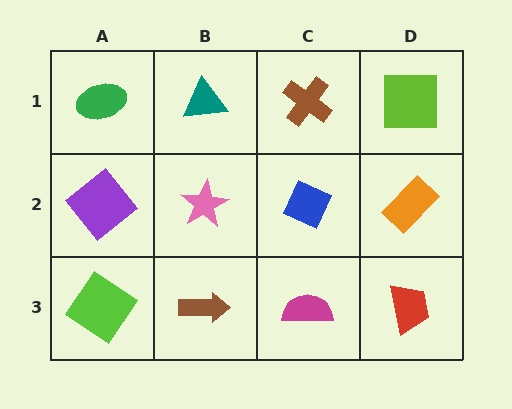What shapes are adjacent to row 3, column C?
A blue diamond (row 2, column C), a brown arrow (row 3, column B), a red trapezoid (row 3, column D).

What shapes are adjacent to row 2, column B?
A teal triangle (row 1, column B), a brown arrow (row 3, column B), a purple diamond (row 2, column A), a blue diamond (row 2, column C).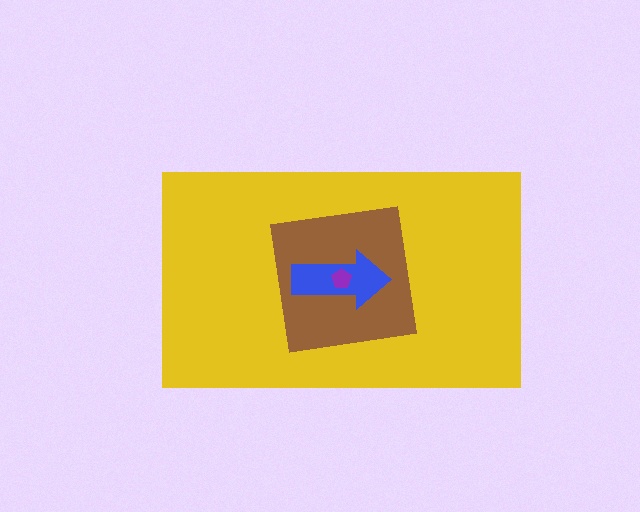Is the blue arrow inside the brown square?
Yes.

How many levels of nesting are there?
4.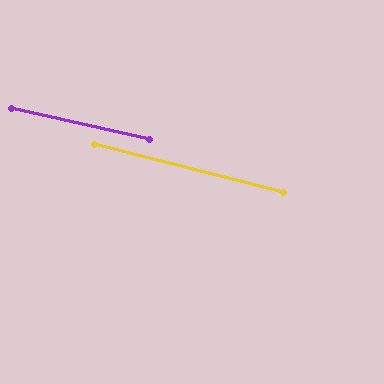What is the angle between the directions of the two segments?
Approximately 2 degrees.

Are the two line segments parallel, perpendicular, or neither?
Parallel — their directions differ by only 1.6°.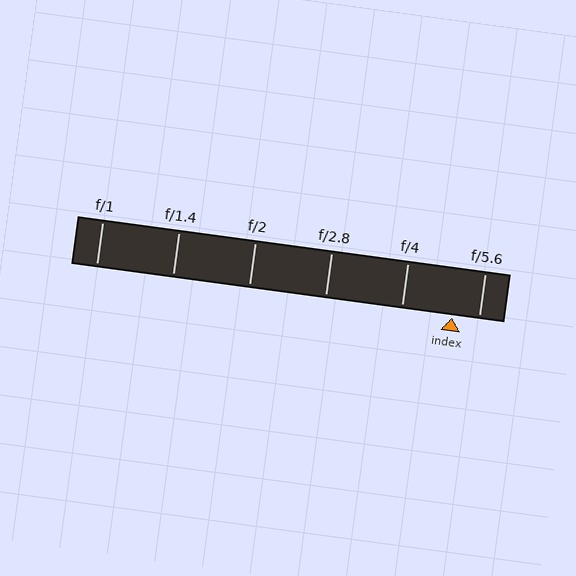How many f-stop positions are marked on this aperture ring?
There are 6 f-stop positions marked.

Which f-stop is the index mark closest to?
The index mark is closest to f/5.6.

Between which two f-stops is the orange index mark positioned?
The index mark is between f/4 and f/5.6.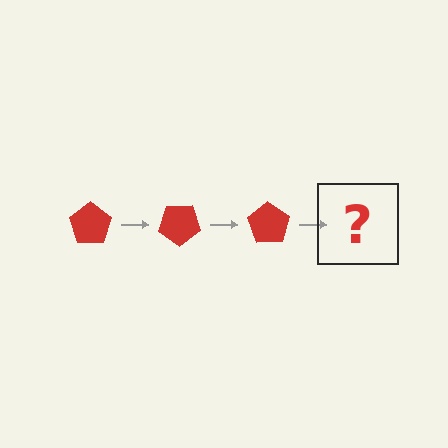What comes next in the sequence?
The next element should be a red pentagon rotated 105 degrees.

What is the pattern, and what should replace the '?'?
The pattern is that the pentagon rotates 35 degrees each step. The '?' should be a red pentagon rotated 105 degrees.